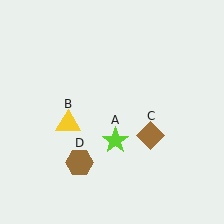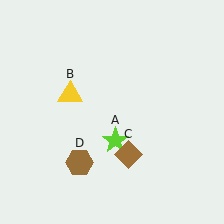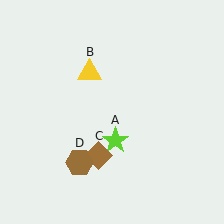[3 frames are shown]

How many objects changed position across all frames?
2 objects changed position: yellow triangle (object B), brown diamond (object C).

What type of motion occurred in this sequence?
The yellow triangle (object B), brown diamond (object C) rotated clockwise around the center of the scene.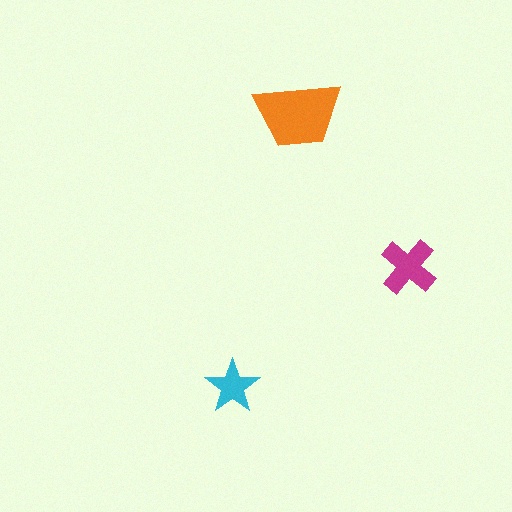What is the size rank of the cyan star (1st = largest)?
3rd.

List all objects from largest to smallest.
The orange trapezoid, the magenta cross, the cyan star.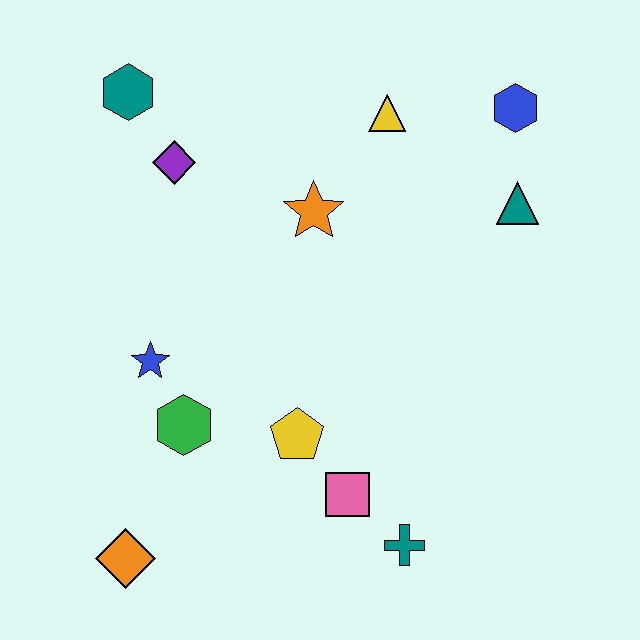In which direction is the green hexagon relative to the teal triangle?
The green hexagon is to the left of the teal triangle.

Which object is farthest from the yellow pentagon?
The blue hexagon is farthest from the yellow pentagon.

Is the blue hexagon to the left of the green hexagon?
No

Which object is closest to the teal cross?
The pink square is closest to the teal cross.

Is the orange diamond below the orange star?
Yes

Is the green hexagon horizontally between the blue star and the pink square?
Yes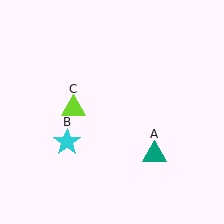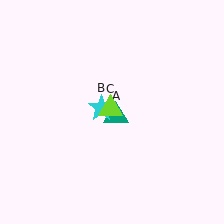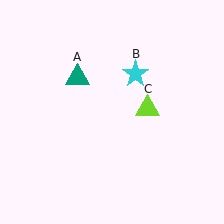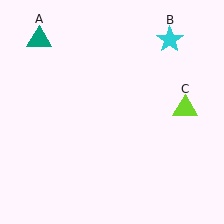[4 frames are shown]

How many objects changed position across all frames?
3 objects changed position: teal triangle (object A), cyan star (object B), lime triangle (object C).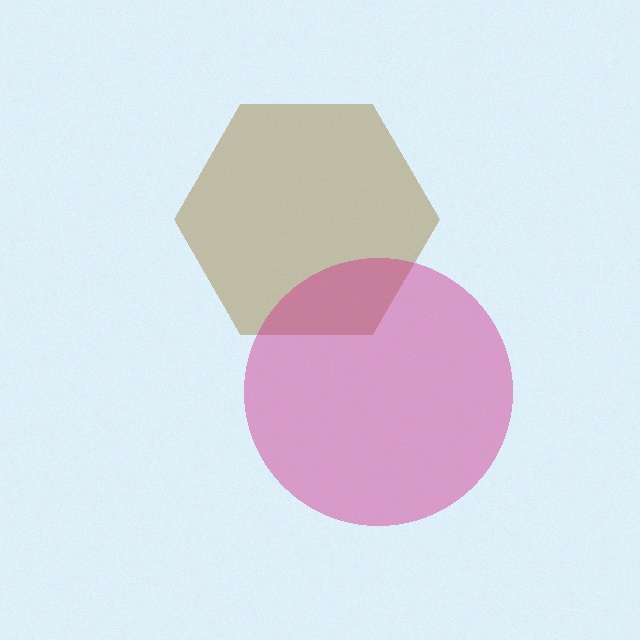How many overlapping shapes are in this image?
There are 2 overlapping shapes in the image.